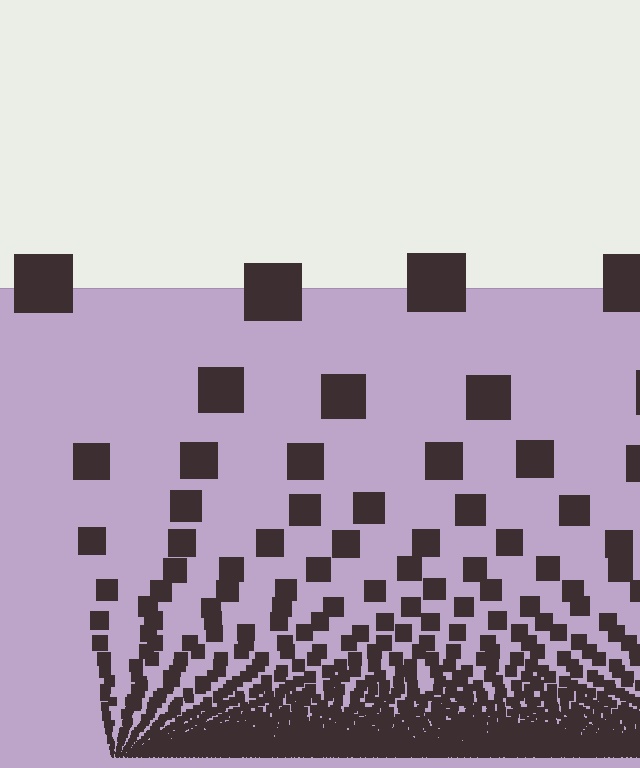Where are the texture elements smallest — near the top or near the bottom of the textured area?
Near the bottom.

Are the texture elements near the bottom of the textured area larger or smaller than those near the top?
Smaller. The gradient is inverted — elements near the bottom are smaller and denser.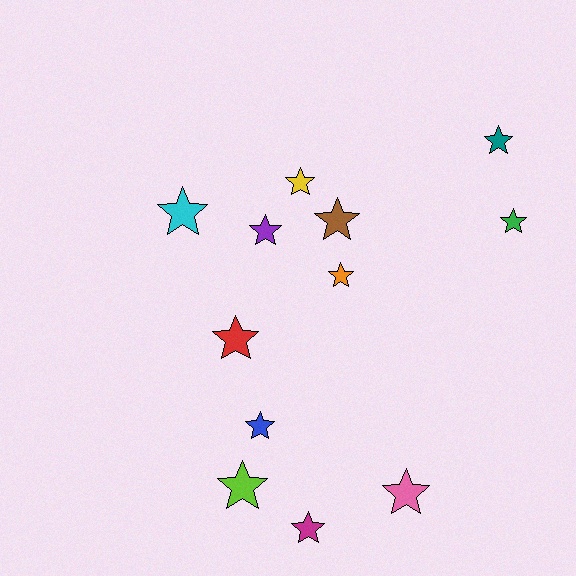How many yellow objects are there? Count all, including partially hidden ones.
There is 1 yellow object.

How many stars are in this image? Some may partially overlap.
There are 12 stars.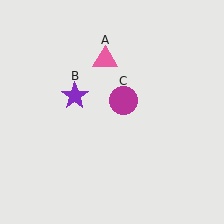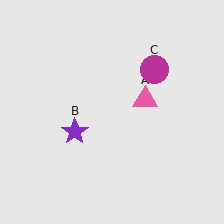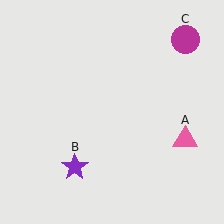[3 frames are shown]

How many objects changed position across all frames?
3 objects changed position: pink triangle (object A), purple star (object B), magenta circle (object C).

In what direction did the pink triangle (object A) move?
The pink triangle (object A) moved down and to the right.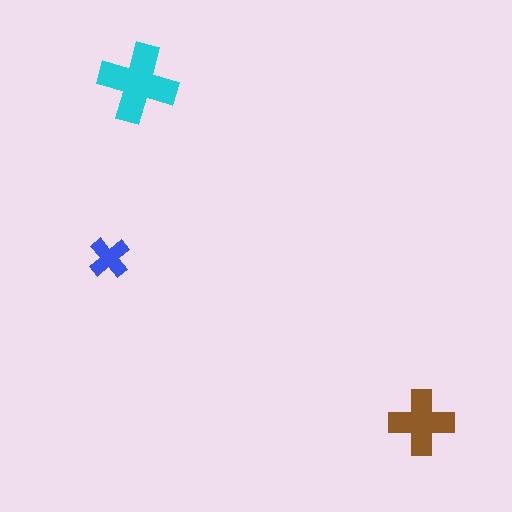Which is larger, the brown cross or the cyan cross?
The cyan one.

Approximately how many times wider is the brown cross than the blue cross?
About 1.5 times wider.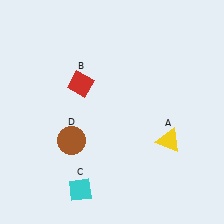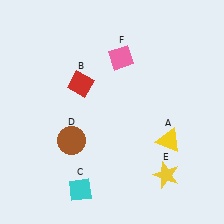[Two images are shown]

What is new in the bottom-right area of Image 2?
A yellow star (E) was added in the bottom-right area of Image 2.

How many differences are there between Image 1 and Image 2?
There are 2 differences between the two images.